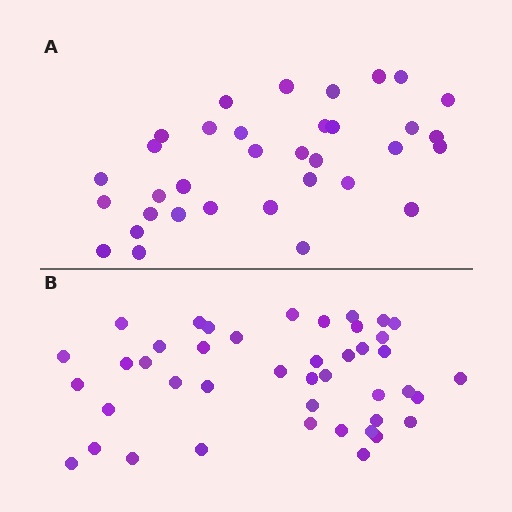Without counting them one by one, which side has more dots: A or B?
Region B (the bottom region) has more dots.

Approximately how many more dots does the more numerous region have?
Region B has roughly 8 or so more dots than region A.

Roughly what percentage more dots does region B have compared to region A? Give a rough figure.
About 25% more.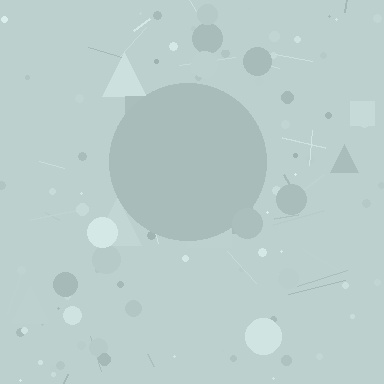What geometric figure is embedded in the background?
A circle is embedded in the background.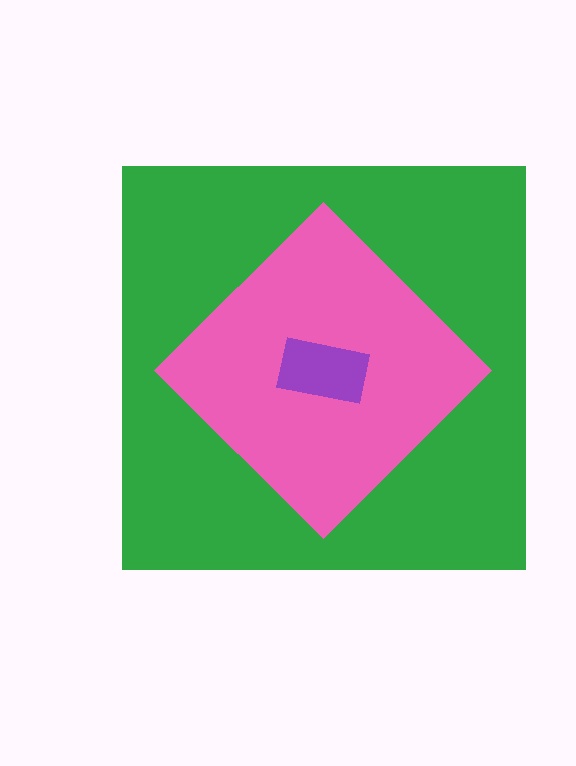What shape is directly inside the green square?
The pink diamond.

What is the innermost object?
The purple rectangle.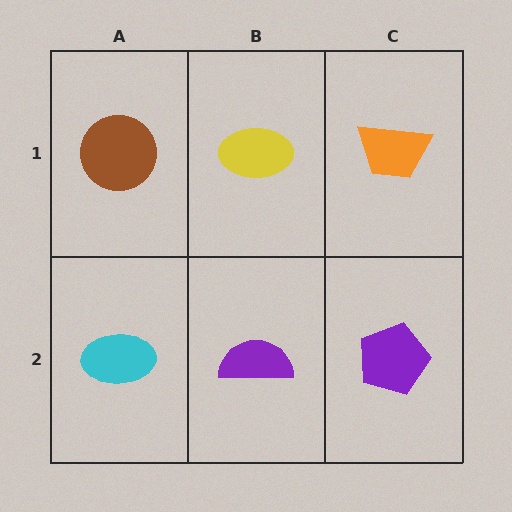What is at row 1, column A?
A brown circle.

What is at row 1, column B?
A yellow ellipse.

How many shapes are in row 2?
3 shapes.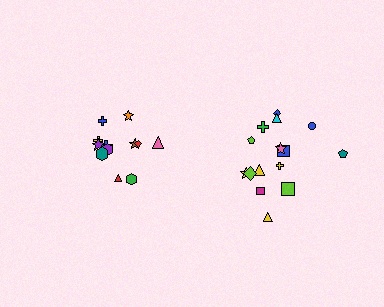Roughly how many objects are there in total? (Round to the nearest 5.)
Roughly 25 objects in total.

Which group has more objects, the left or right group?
The right group.